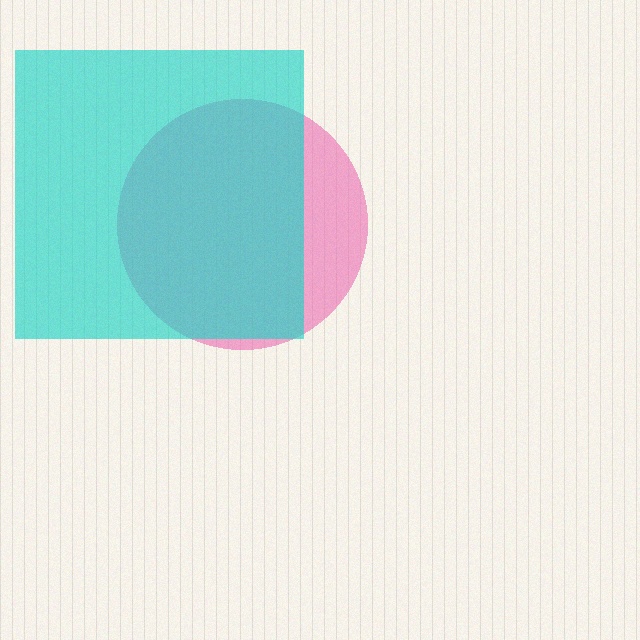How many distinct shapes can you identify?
There are 2 distinct shapes: a pink circle, a cyan square.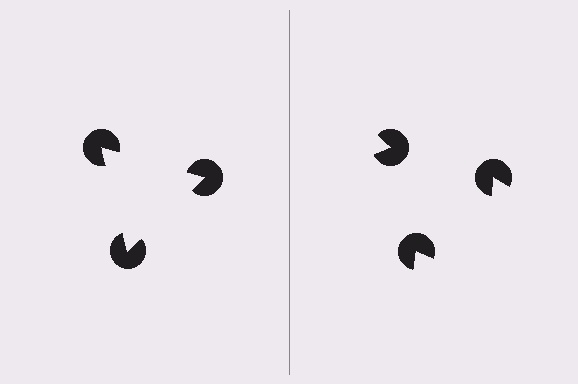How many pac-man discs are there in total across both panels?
6 — 3 on each side.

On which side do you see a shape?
An illusory triangle appears on the left side. On the right side the wedge cuts are rotated, so no coherent shape forms.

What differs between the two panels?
The pac-man discs are positioned identically on both sides; only the wedge orientations differ. On the left they align to a triangle; on the right they are misaligned.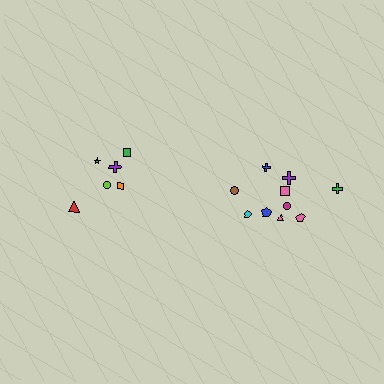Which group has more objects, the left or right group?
The right group.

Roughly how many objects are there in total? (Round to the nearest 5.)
Roughly 15 objects in total.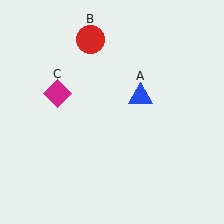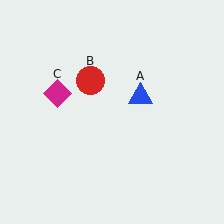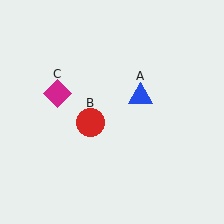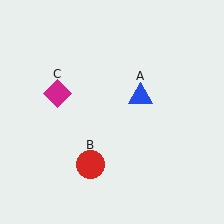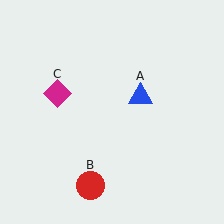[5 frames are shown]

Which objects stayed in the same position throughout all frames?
Blue triangle (object A) and magenta diamond (object C) remained stationary.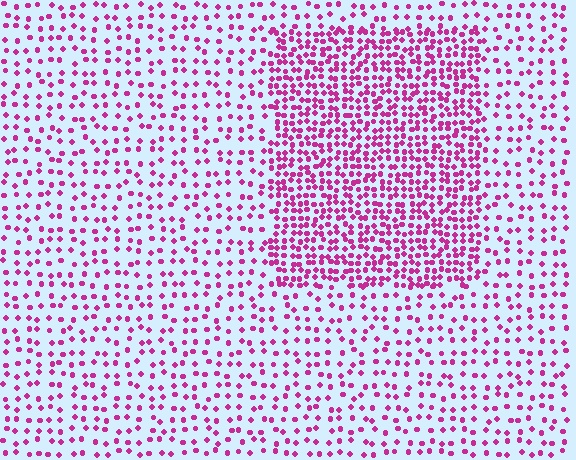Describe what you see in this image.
The image contains small magenta elements arranged at two different densities. A rectangle-shaped region is visible where the elements are more densely packed than the surrounding area.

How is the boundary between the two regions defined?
The boundary is defined by a change in element density (approximately 2.3x ratio). All elements are the same color, size, and shape.